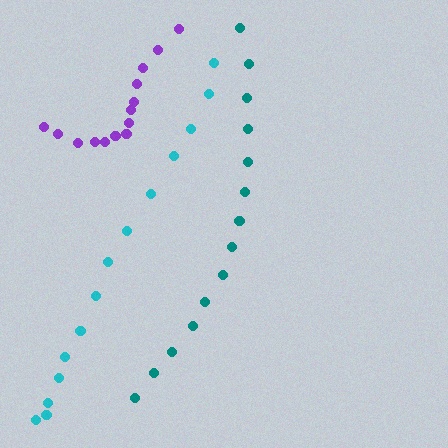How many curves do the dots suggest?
There are 3 distinct paths.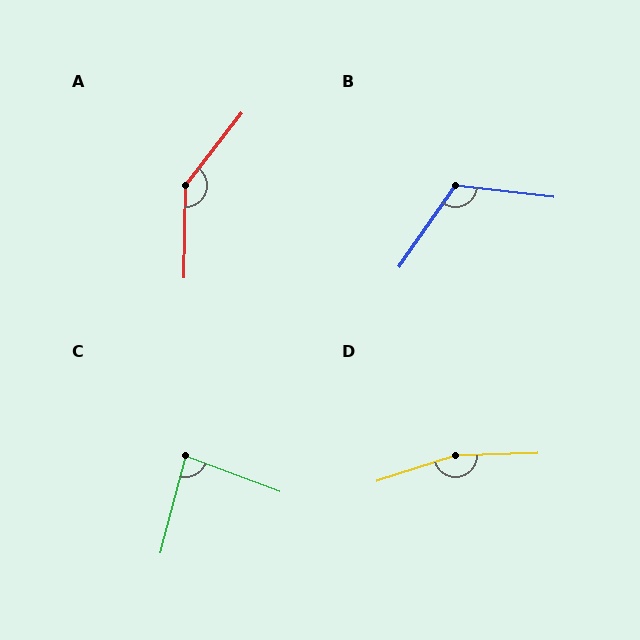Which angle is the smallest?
C, at approximately 84 degrees.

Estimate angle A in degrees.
Approximately 143 degrees.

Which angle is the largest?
D, at approximately 164 degrees.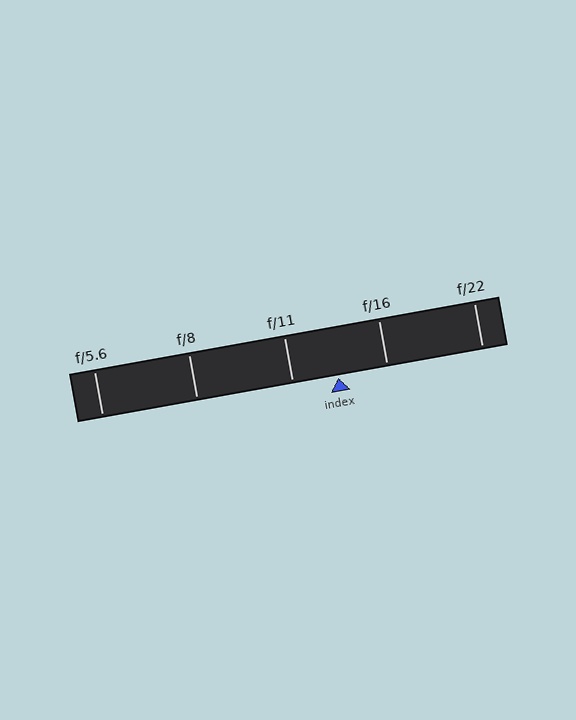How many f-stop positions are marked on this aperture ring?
There are 5 f-stop positions marked.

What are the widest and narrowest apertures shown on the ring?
The widest aperture shown is f/5.6 and the narrowest is f/22.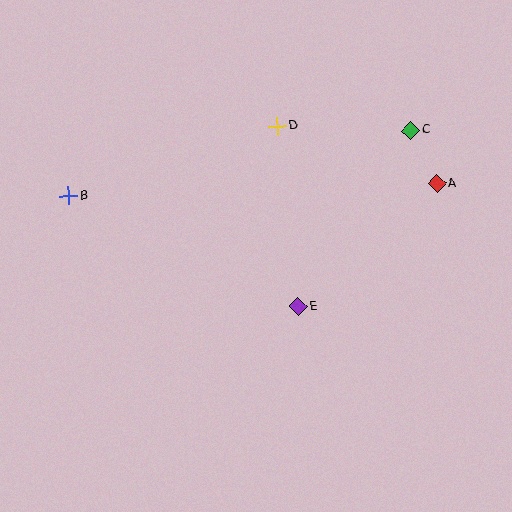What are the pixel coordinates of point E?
Point E is at (299, 307).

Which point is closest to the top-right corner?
Point C is closest to the top-right corner.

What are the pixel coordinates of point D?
Point D is at (278, 126).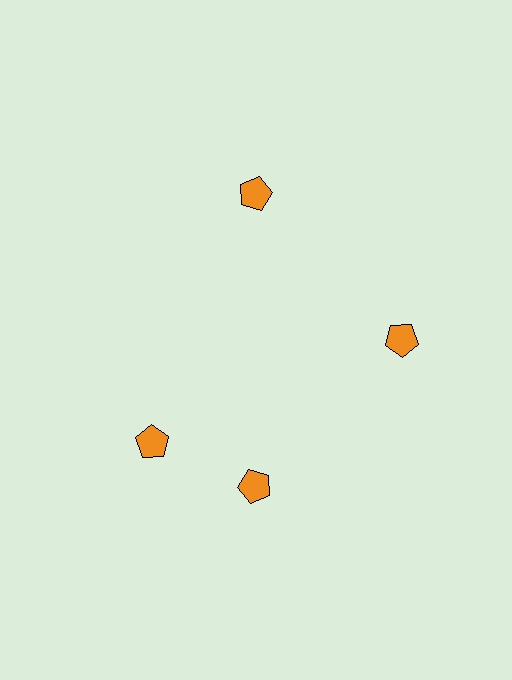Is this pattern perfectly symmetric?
No. The 4 orange pentagons are arranged in a ring, but one element near the 9 o'clock position is rotated out of alignment along the ring, breaking the 4-fold rotational symmetry.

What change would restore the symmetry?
The symmetry would be restored by rotating it back into even spacing with its neighbors so that all 4 pentagons sit at equal angles and equal distance from the center.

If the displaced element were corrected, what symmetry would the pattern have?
It would have 4-fold rotational symmetry — the pattern would map onto itself every 90 degrees.